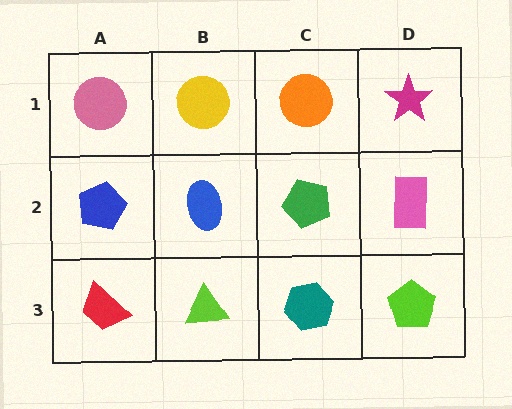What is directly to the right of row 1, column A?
A yellow circle.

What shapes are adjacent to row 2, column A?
A pink circle (row 1, column A), a red trapezoid (row 3, column A), a blue ellipse (row 2, column B).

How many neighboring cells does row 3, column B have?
3.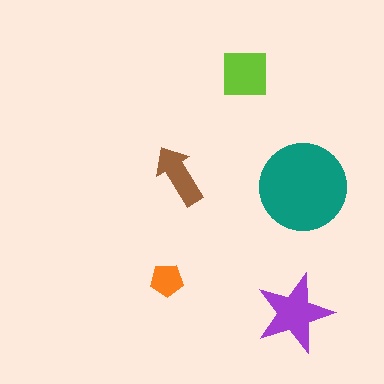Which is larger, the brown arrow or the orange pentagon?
The brown arrow.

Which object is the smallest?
The orange pentagon.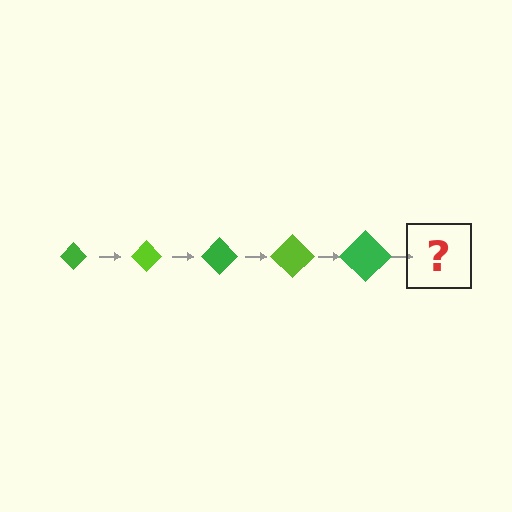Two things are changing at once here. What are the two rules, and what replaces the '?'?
The two rules are that the diamond grows larger each step and the color cycles through green and lime. The '?' should be a lime diamond, larger than the previous one.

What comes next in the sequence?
The next element should be a lime diamond, larger than the previous one.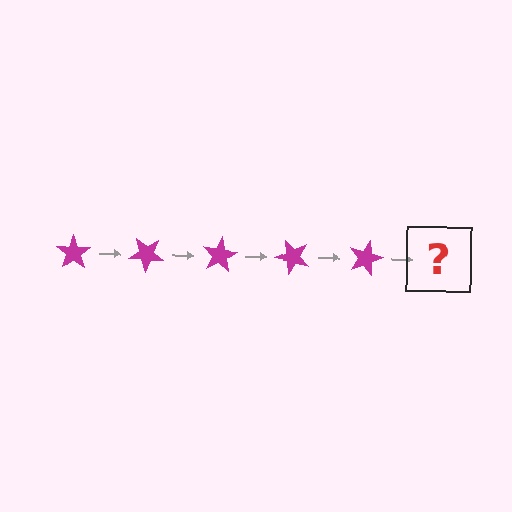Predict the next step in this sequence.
The next step is a magenta star rotated 200 degrees.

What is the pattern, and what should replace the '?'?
The pattern is that the star rotates 40 degrees each step. The '?' should be a magenta star rotated 200 degrees.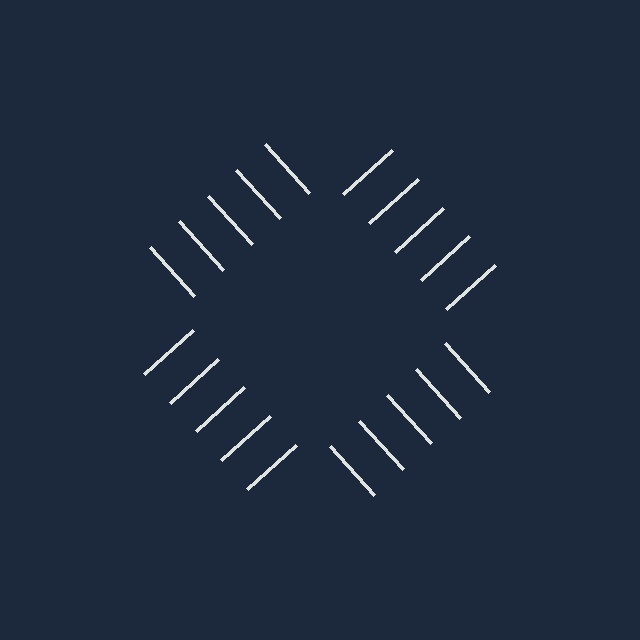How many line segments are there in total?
20 — 5 along each of the 4 edges.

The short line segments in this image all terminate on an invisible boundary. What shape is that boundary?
An illusory square — the line segments terminate on its edges but no continuous stroke is drawn.